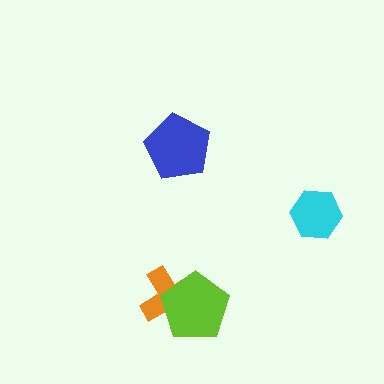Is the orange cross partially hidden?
Yes, it is partially covered by another shape.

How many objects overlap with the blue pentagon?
0 objects overlap with the blue pentagon.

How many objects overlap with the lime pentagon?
1 object overlaps with the lime pentagon.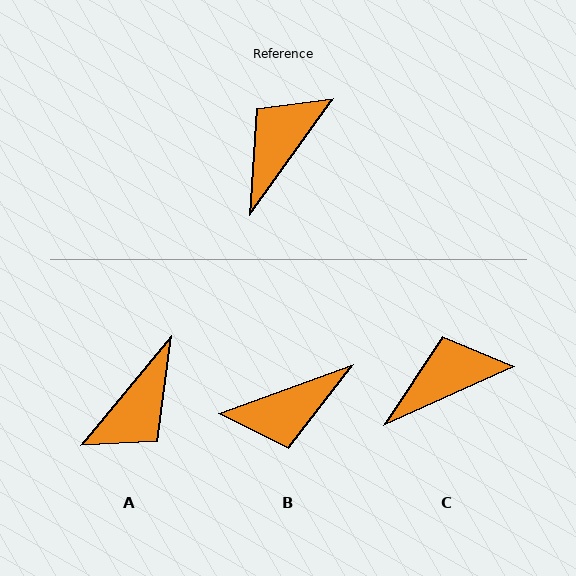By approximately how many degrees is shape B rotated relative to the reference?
Approximately 146 degrees counter-clockwise.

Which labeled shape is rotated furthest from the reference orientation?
A, about 176 degrees away.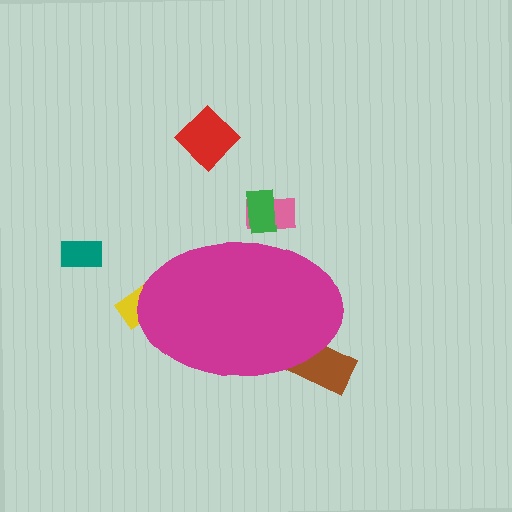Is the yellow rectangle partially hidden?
Yes, the yellow rectangle is partially hidden behind the magenta ellipse.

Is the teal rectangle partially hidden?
No, the teal rectangle is fully visible.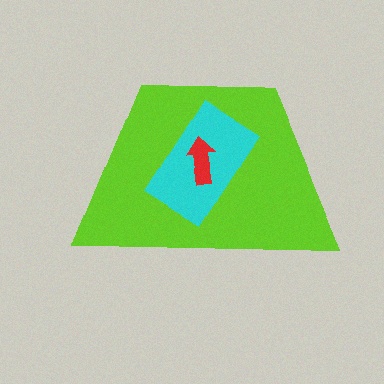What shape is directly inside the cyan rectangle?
The red arrow.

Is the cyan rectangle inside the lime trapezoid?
Yes.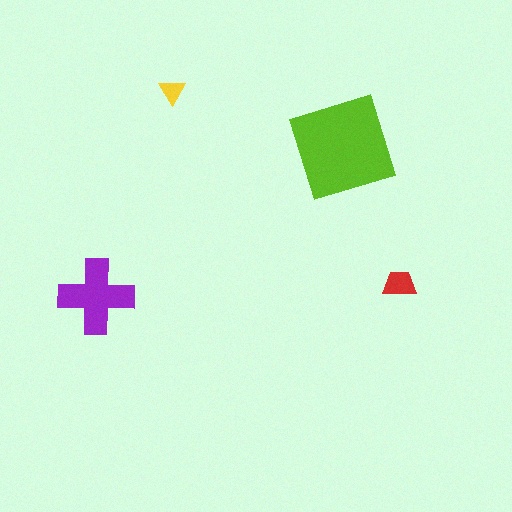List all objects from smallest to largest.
The yellow triangle, the red trapezoid, the purple cross, the lime square.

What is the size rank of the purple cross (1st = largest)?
2nd.